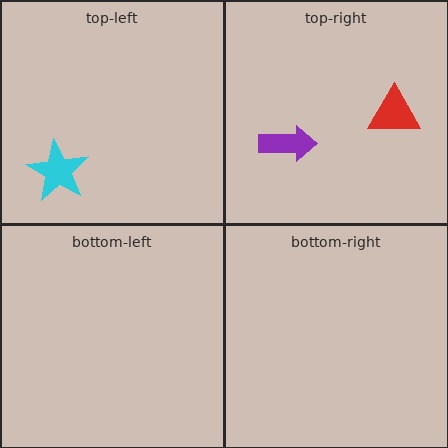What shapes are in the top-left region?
The cyan star.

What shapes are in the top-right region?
The red triangle, the purple arrow.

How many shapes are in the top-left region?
1.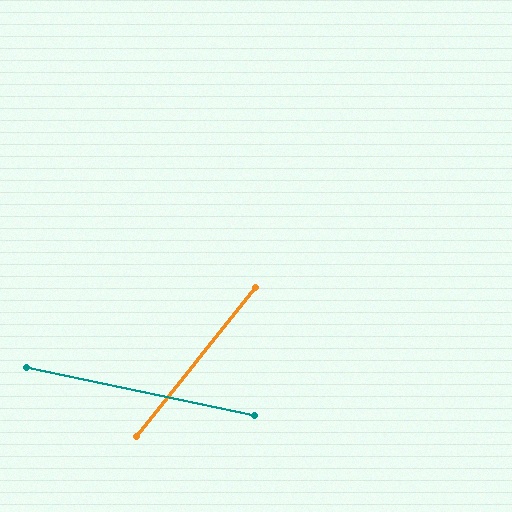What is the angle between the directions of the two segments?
Approximately 63 degrees.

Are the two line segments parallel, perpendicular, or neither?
Neither parallel nor perpendicular — they differ by about 63°.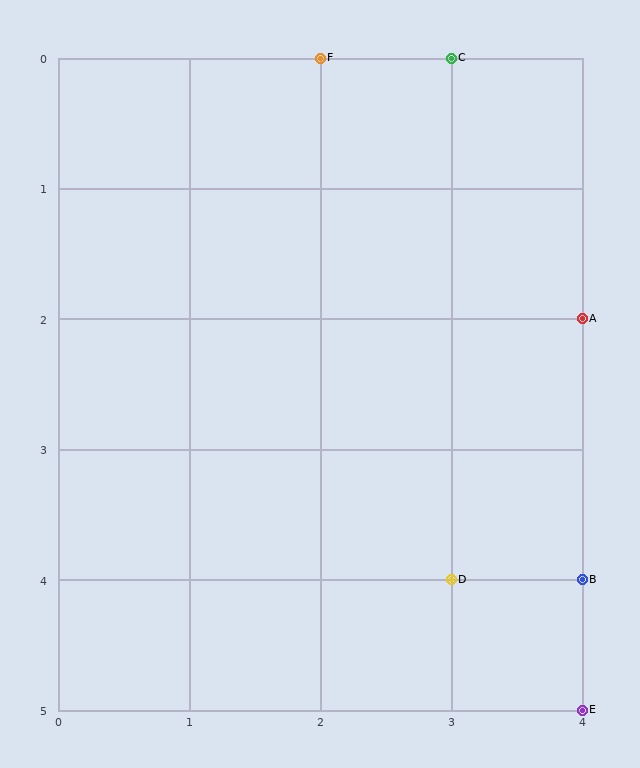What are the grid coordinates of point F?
Point F is at grid coordinates (2, 0).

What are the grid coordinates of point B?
Point B is at grid coordinates (4, 4).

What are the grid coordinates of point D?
Point D is at grid coordinates (3, 4).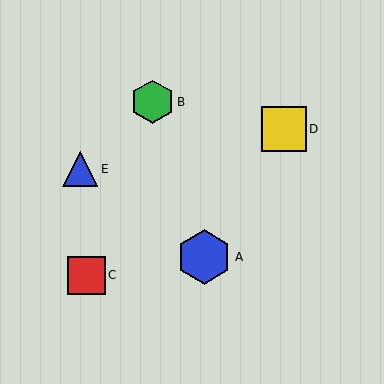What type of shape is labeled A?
Shape A is a blue hexagon.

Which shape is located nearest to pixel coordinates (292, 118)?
The yellow square (labeled D) at (284, 129) is nearest to that location.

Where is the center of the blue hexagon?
The center of the blue hexagon is at (204, 257).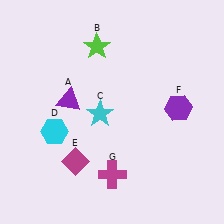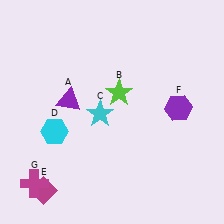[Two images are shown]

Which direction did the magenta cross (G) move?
The magenta cross (G) moved left.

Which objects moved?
The objects that moved are: the lime star (B), the magenta diamond (E), the magenta cross (G).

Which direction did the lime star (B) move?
The lime star (B) moved down.